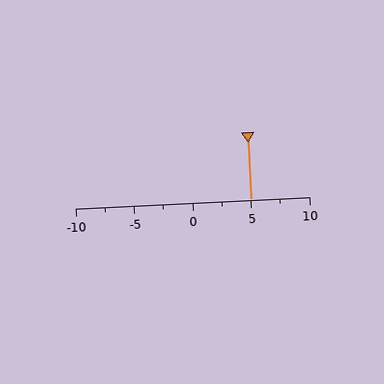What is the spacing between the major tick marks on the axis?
The major ticks are spaced 5 apart.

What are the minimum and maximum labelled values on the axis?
The axis runs from -10 to 10.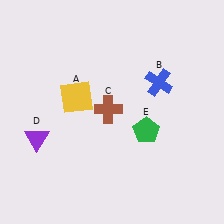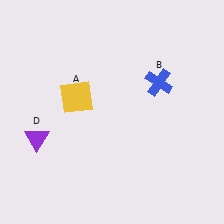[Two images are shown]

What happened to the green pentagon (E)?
The green pentagon (E) was removed in Image 2. It was in the bottom-right area of Image 1.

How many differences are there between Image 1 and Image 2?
There are 2 differences between the two images.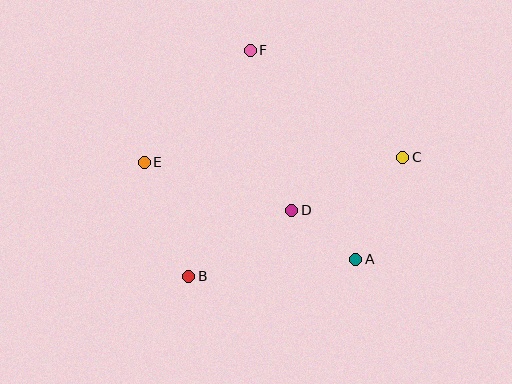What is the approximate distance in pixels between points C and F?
The distance between C and F is approximately 186 pixels.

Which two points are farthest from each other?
Points C and E are farthest from each other.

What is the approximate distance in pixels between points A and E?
The distance between A and E is approximately 233 pixels.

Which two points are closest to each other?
Points A and D are closest to each other.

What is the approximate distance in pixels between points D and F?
The distance between D and F is approximately 165 pixels.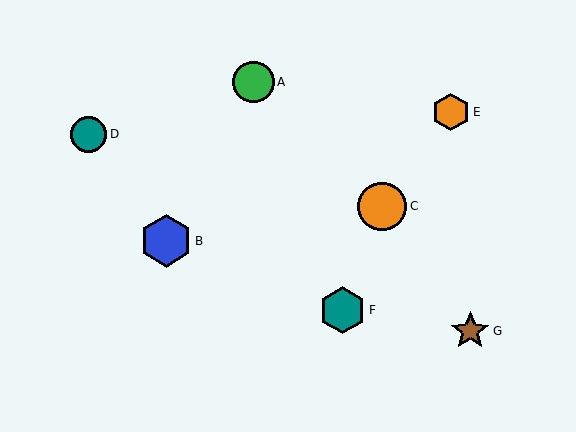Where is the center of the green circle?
The center of the green circle is at (254, 82).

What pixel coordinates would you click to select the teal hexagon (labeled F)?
Click at (343, 310) to select the teal hexagon F.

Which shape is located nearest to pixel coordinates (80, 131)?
The teal circle (labeled D) at (89, 134) is nearest to that location.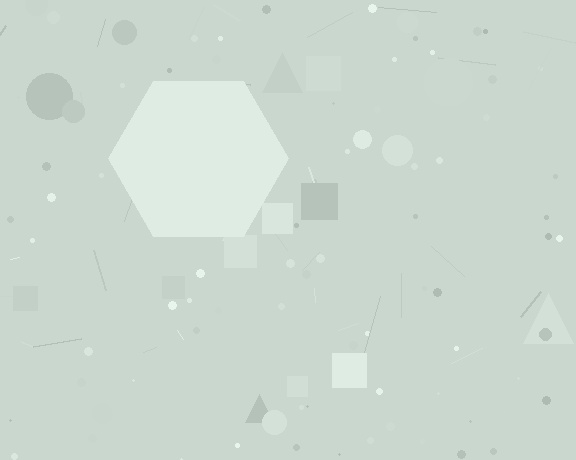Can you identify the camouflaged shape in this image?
The camouflaged shape is a hexagon.